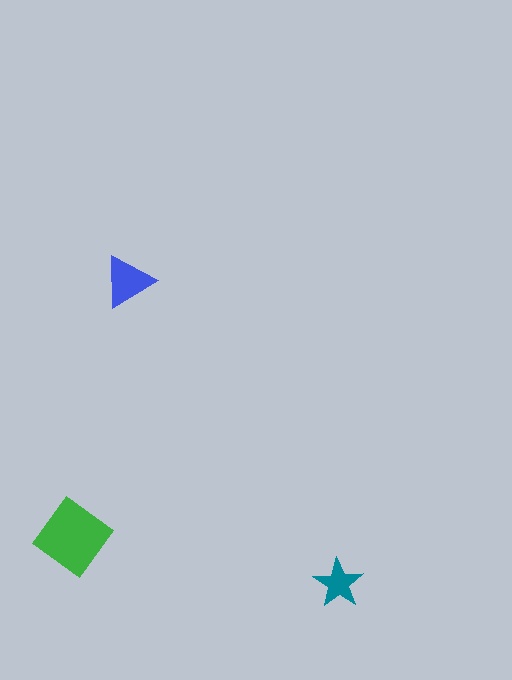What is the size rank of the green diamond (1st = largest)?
1st.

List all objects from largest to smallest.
The green diamond, the blue triangle, the teal star.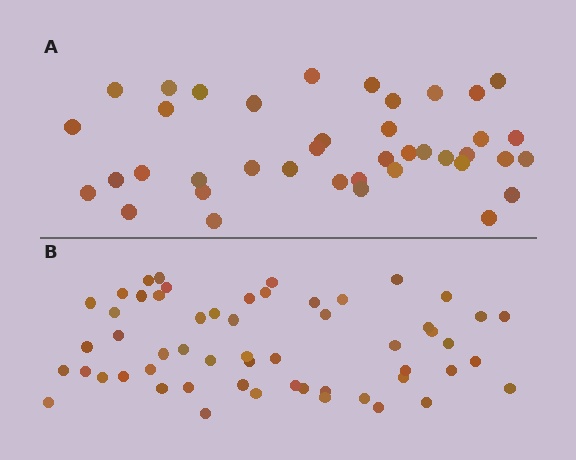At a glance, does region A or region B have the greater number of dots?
Region B (the bottom region) has more dots.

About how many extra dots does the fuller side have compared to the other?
Region B has approximately 15 more dots than region A.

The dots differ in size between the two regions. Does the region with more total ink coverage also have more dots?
No. Region A has more total ink coverage because its dots are larger, but region B actually contains more individual dots. Total area can be misleading — the number of items is what matters here.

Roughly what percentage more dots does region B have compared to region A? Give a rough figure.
About 40% more.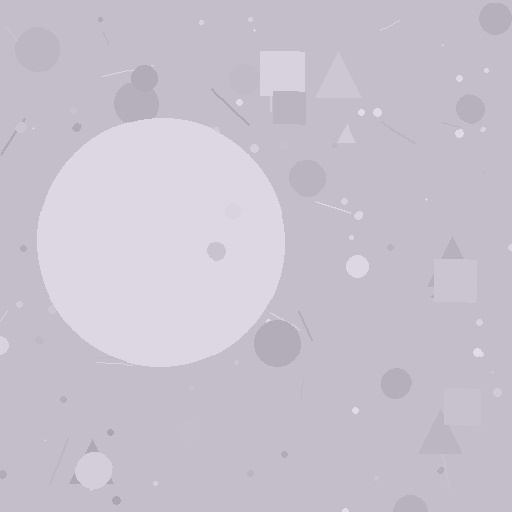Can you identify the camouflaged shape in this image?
The camouflaged shape is a circle.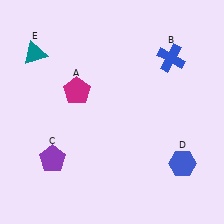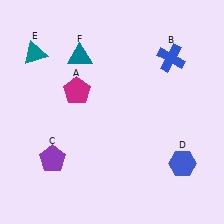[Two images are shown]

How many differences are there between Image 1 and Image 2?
There is 1 difference between the two images.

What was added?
A teal triangle (F) was added in Image 2.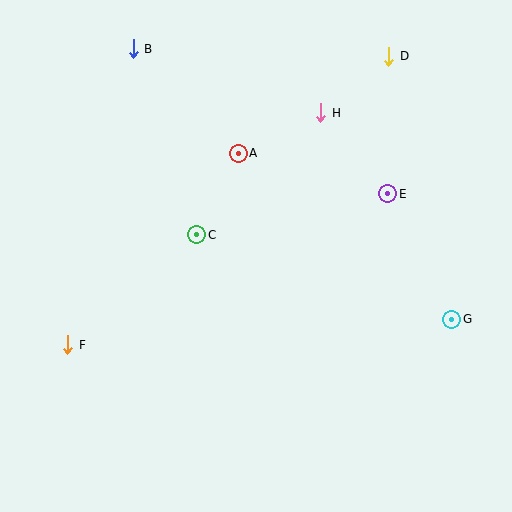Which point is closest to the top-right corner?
Point D is closest to the top-right corner.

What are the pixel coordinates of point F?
Point F is at (68, 345).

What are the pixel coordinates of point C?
Point C is at (197, 235).